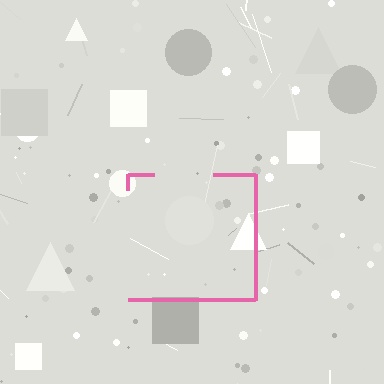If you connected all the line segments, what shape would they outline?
They would outline a square.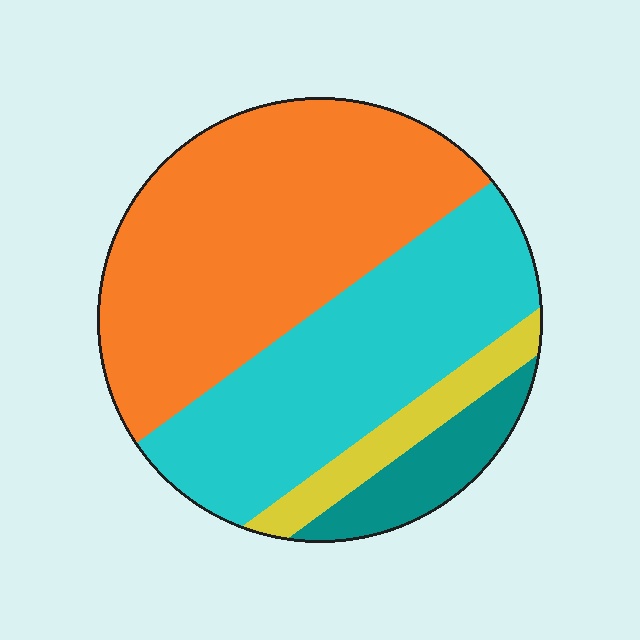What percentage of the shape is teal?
Teal covers roughly 10% of the shape.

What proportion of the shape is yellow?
Yellow covers 8% of the shape.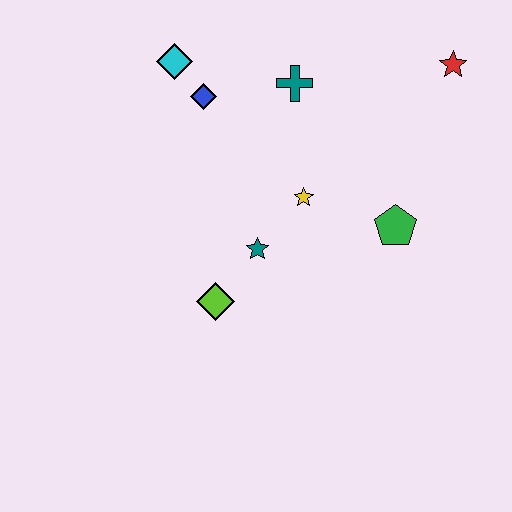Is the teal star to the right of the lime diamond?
Yes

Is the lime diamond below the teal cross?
Yes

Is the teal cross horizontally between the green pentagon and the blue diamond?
Yes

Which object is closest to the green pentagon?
The yellow star is closest to the green pentagon.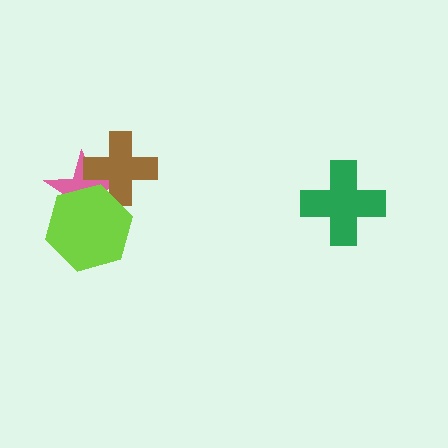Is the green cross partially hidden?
No, no other shape covers it.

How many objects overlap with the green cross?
0 objects overlap with the green cross.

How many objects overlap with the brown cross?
2 objects overlap with the brown cross.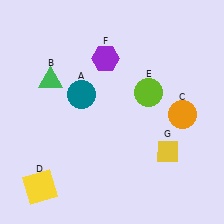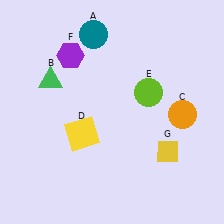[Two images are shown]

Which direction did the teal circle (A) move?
The teal circle (A) moved up.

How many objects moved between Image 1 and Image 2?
3 objects moved between the two images.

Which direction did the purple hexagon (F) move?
The purple hexagon (F) moved left.